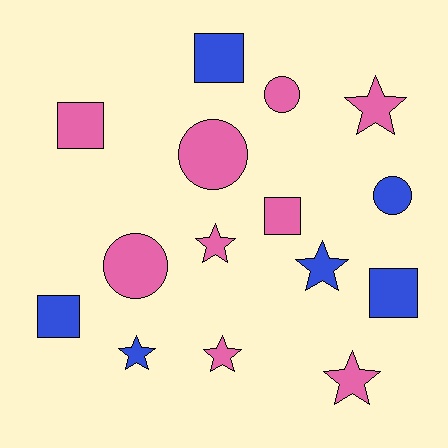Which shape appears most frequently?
Star, with 6 objects.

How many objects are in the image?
There are 15 objects.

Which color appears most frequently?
Pink, with 9 objects.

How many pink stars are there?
There are 4 pink stars.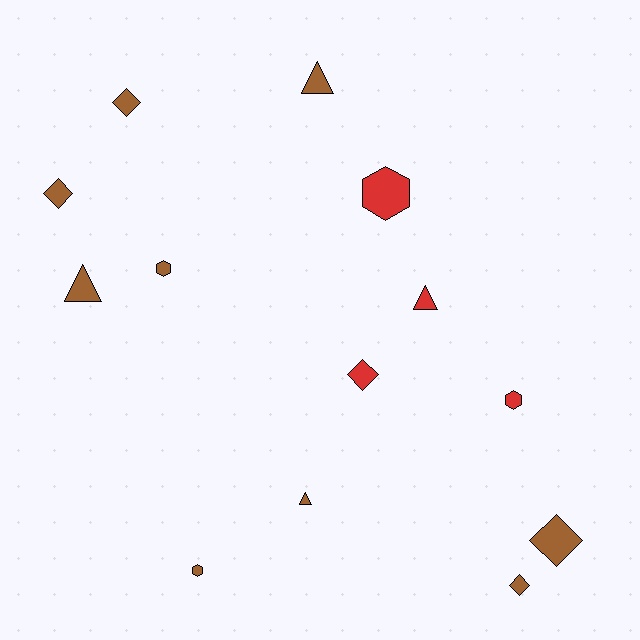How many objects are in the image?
There are 13 objects.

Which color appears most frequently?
Brown, with 9 objects.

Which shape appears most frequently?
Diamond, with 5 objects.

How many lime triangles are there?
There are no lime triangles.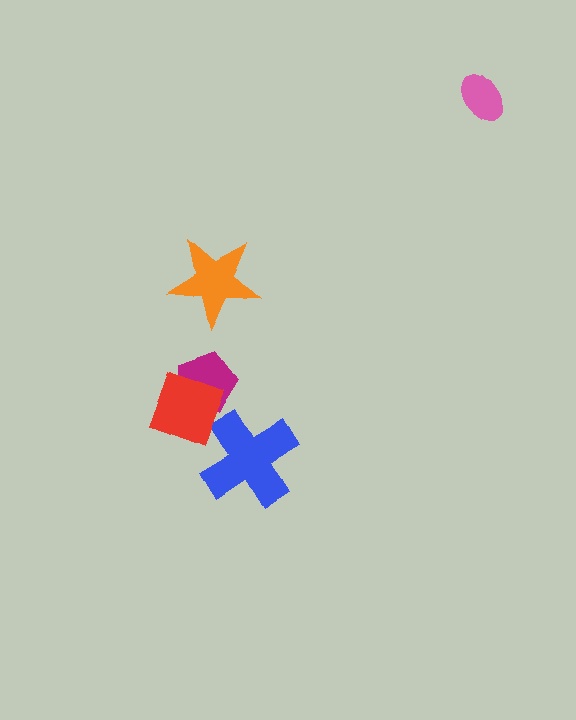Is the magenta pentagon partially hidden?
Yes, it is partially covered by another shape.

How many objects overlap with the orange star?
0 objects overlap with the orange star.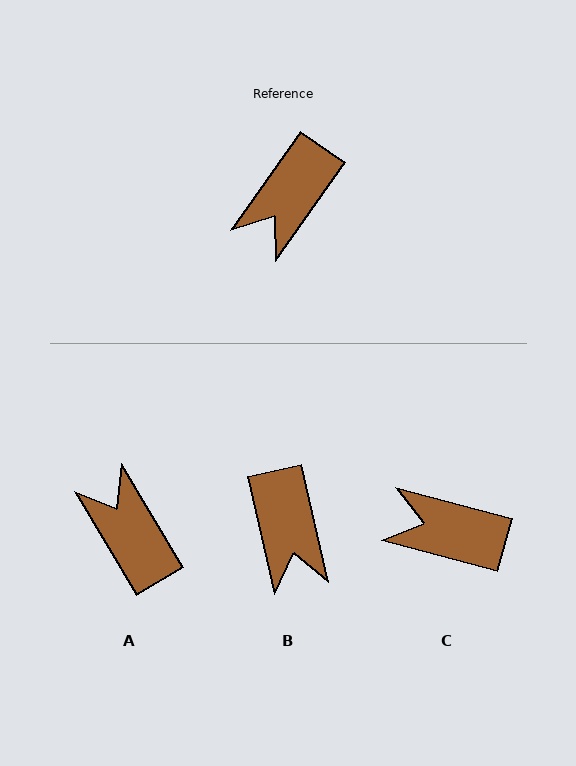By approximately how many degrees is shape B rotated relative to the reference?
Approximately 48 degrees counter-clockwise.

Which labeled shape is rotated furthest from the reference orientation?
A, about 114 degrees away.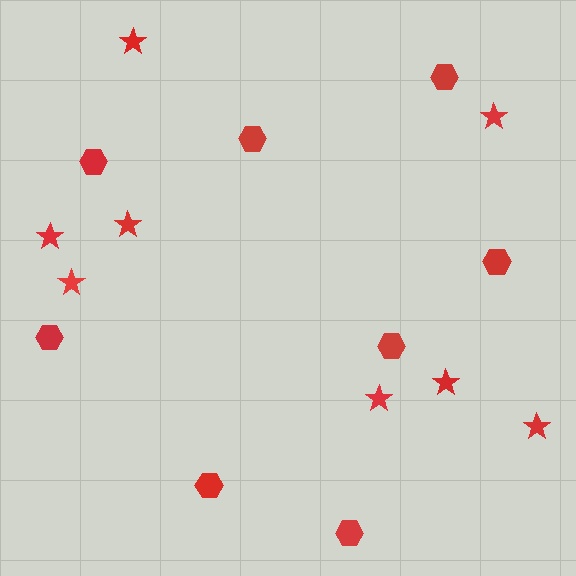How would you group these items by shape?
There are 2 groups: one group of hexagons (8) and one group of stars (8).